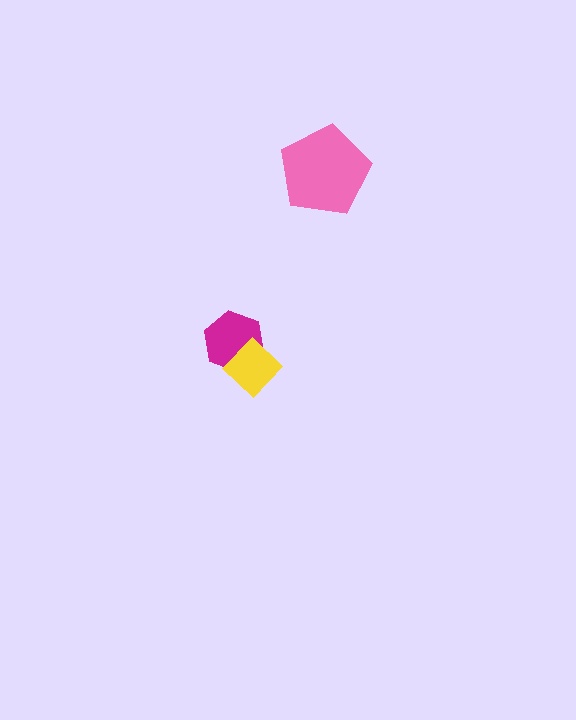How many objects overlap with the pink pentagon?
0 objects overlap with the pink pentagon.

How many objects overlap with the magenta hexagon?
1 object overlaps with the magenta hexagon.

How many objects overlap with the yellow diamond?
1 object overlaps with the yellow diamond.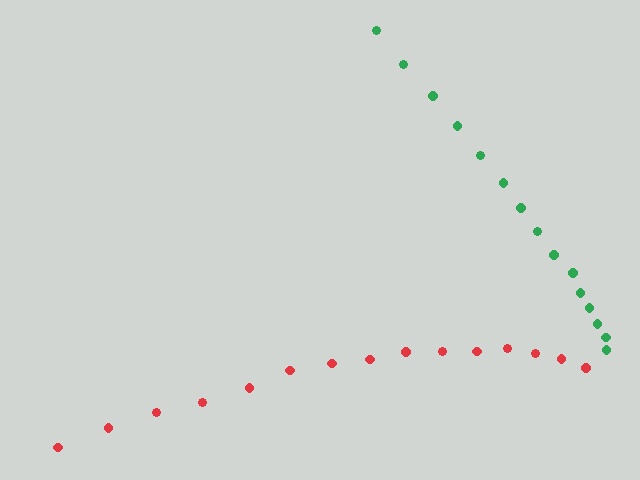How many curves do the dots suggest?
There are 2 distinct paths.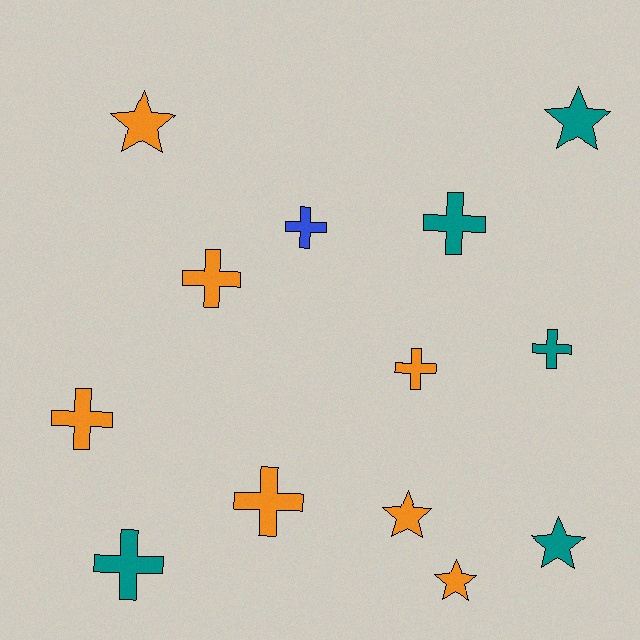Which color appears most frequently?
Orange, with 7 objects.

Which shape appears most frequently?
Cross, with 8 objects.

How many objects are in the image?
There are 13 objects.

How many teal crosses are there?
There are 3 teal crosses.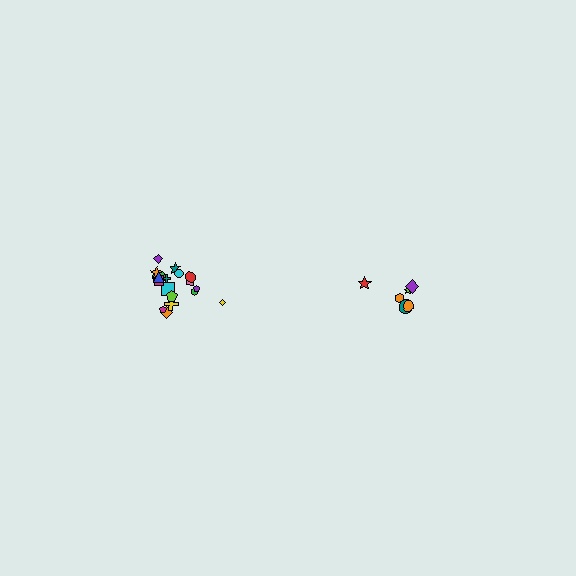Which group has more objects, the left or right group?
The left group.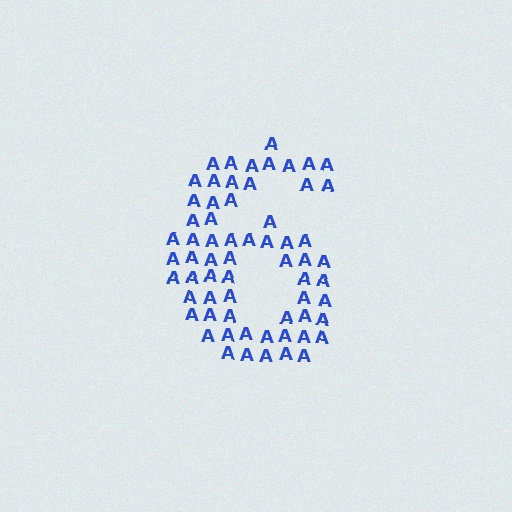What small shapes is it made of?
It is made of small letter A's.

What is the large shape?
The large shape is the digit 6.